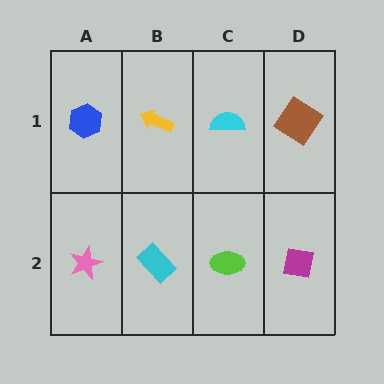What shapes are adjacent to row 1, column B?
A cyan rectangle (row 2, column B), a blue hexagon (row 1, column A), a cyan semicircle (row 1, column C).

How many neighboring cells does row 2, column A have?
2.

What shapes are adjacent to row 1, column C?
A lime ellipse (row 2, column C), a yellow arrow (row 1, column B), a brown diamond (row 1, column D).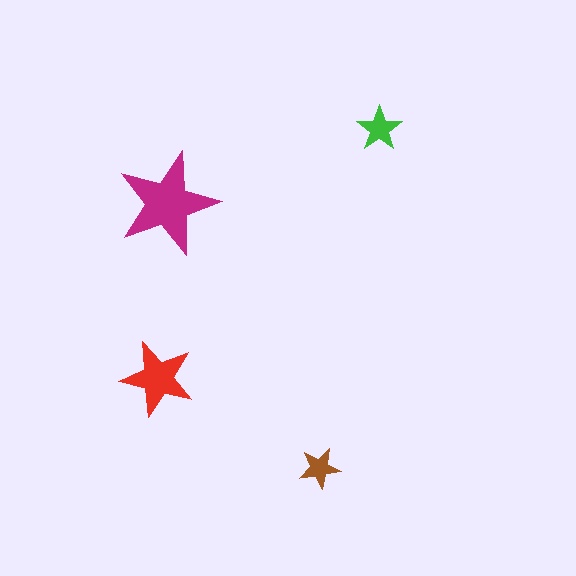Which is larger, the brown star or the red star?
The red one.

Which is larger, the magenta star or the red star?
The magenta one.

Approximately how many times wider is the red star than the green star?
About 1.5 times wider.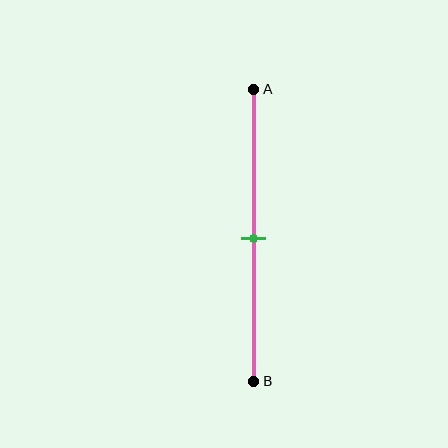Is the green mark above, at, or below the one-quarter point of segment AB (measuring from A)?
The green mark is below the one-quarter point of segment AB.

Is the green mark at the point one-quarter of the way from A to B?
No, the mark is at about 50% from A, not at the 25% one-quarter point.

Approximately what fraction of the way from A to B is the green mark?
The green mark is approximately 50% of the way from A to B.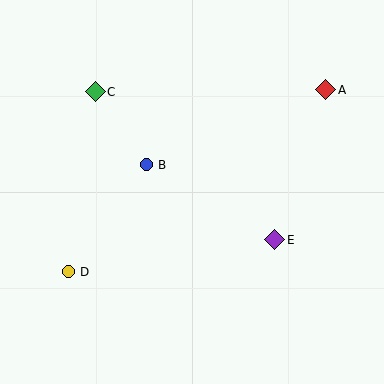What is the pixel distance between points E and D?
The distance between E and D is 209 pixels.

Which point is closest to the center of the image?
Point B at (146, 165) is closest to the center.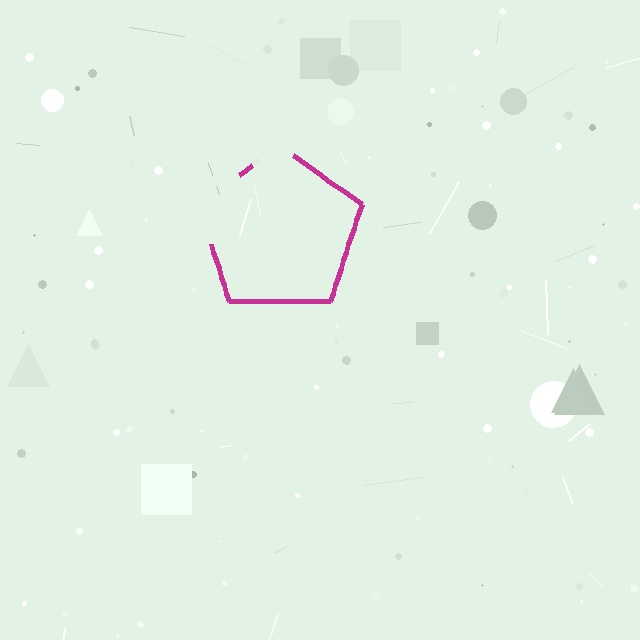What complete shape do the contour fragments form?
The contour fragments form a pentagon.